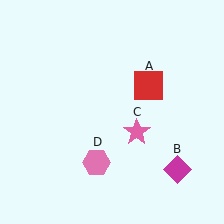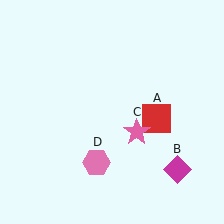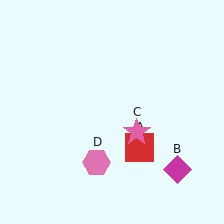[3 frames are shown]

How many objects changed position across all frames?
1 object changed position: red square (object A).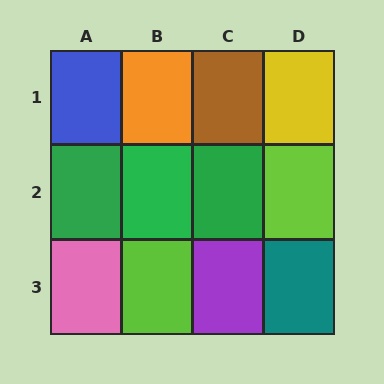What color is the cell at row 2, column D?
Lime.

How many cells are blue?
1 cell is blue.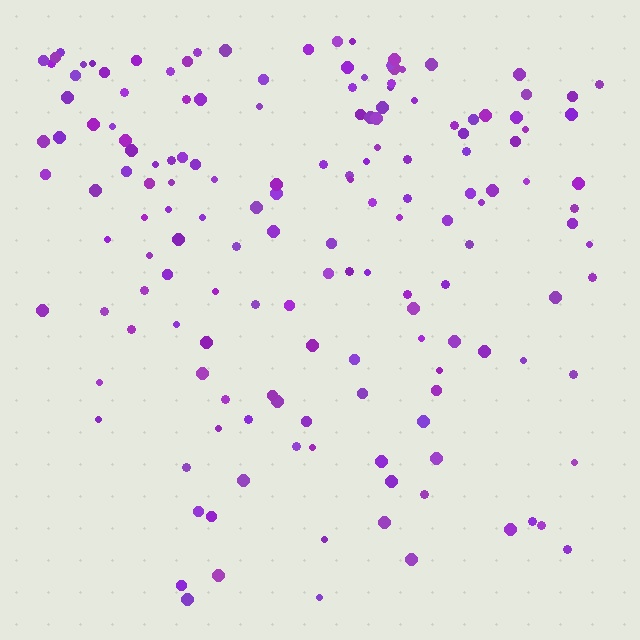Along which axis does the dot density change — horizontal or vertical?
Vertical.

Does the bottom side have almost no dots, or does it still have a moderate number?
Still a moderate number, just noticeably fewer than the top.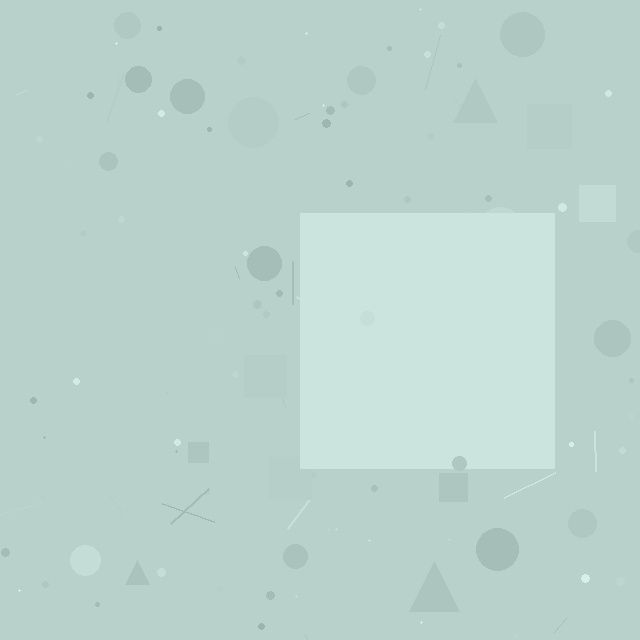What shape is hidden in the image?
A square is hidden in the image.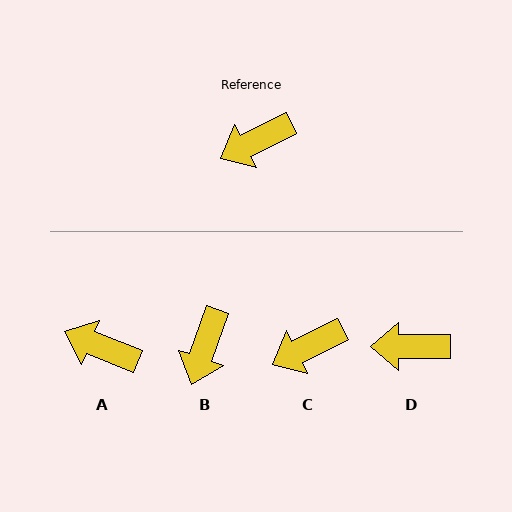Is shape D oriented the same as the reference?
No, it is off by about 26 degrees.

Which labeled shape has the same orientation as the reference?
C.